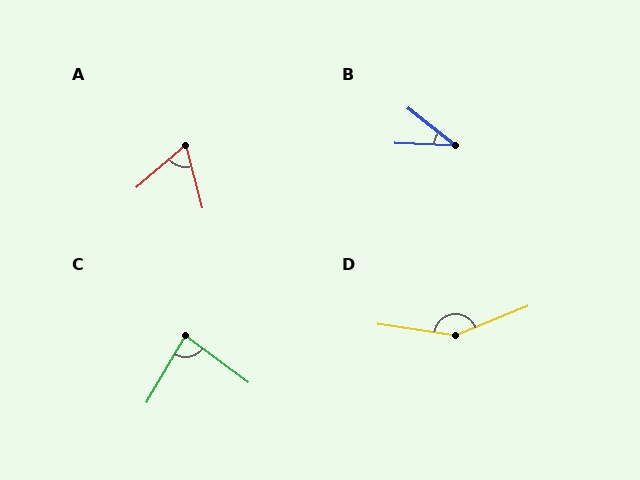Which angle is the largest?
D, at approximately 149 degrees.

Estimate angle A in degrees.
Approximately 65 degrees.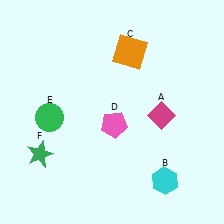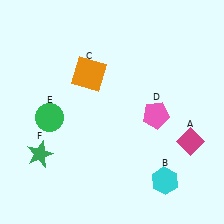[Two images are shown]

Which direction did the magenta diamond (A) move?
The magenta diamond (A) moved right.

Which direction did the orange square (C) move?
The orange square (C) moved left.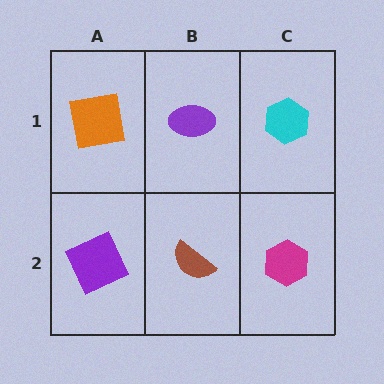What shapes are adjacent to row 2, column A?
An orange square (row 1, column A), a brown semicircle (row 2, column B).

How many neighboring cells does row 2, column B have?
3.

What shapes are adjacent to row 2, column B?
A purple ellipse (row 1, column B), a purple square (row 2, column A), a magenta hexagon (row 2, column C).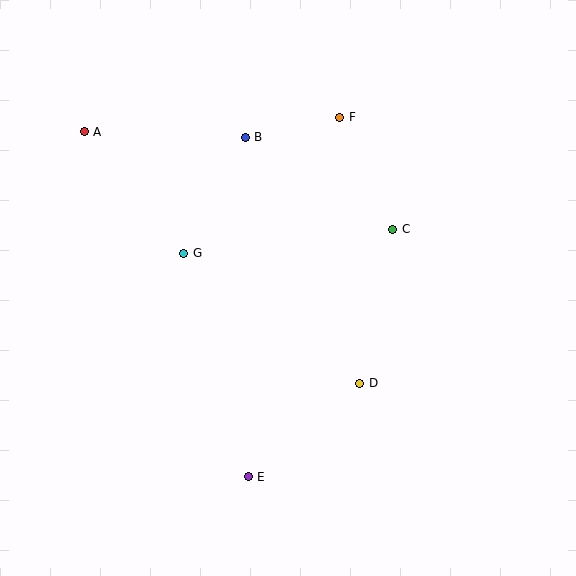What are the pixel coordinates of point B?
Point B is at (245, 137).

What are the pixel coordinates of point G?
Point G is at (184, 253).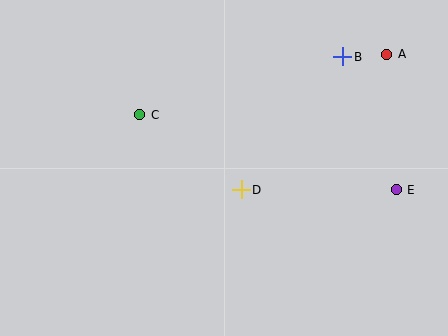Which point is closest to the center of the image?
Point D at (241, 190) is closest to the center.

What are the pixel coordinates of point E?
Point E is at (396, 190).